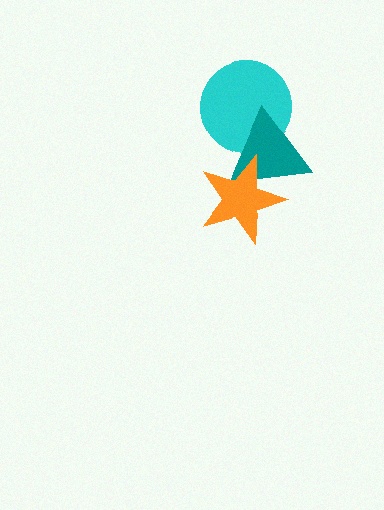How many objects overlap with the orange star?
1 object overlaps with the orange star.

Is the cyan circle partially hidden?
Yes, it is partially covered by another shape.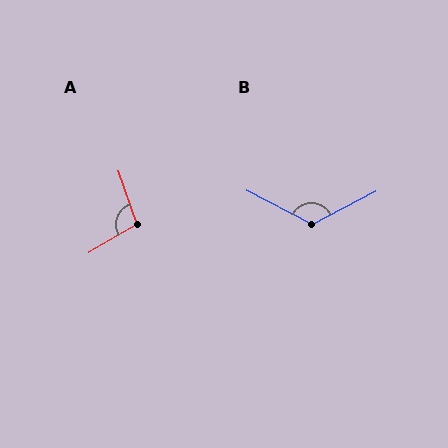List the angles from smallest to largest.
A (101°), B (125°).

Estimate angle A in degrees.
Approximately 101 degrees.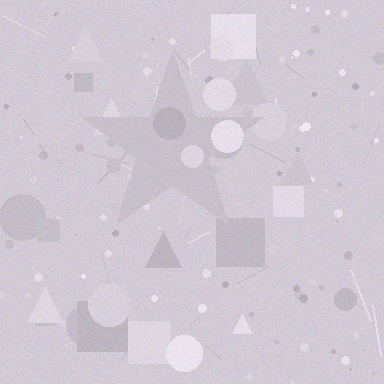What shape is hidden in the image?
A star is hidden in the image.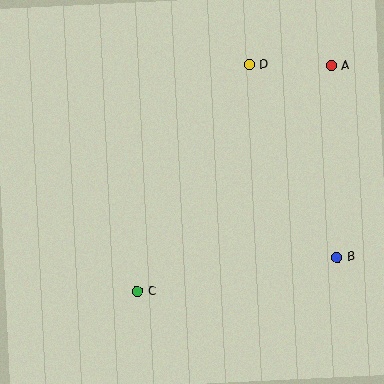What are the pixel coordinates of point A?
Point A is at (331, 66).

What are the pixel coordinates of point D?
Point D is at (249, 65).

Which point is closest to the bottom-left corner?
Point C is closest to the bottom-left corner.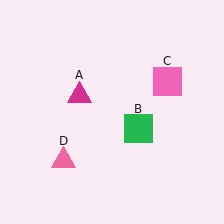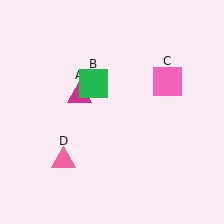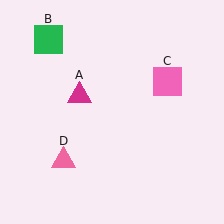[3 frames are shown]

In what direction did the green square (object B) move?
The green square (object B) moved up and to the left.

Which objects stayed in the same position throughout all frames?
Magenta triangle (object A) and pink square (object C) and pink triangle (object D) remained stationary.